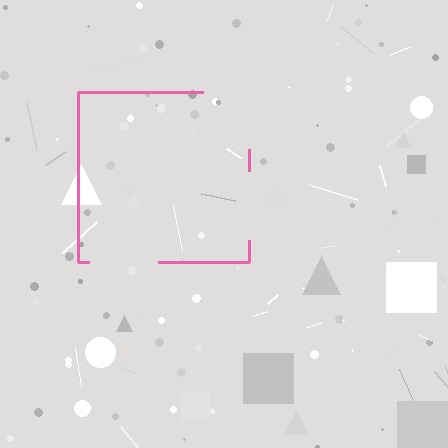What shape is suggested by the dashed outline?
The dashed outline suggests a square.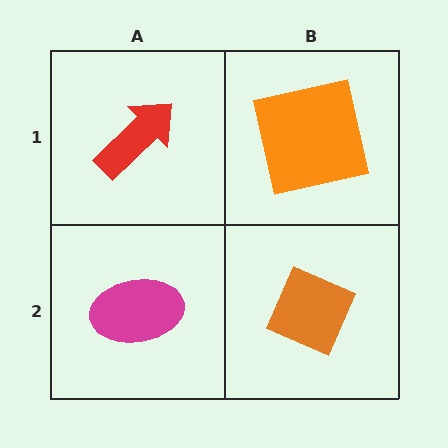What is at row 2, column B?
An orange diamond.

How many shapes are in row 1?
2 shapes.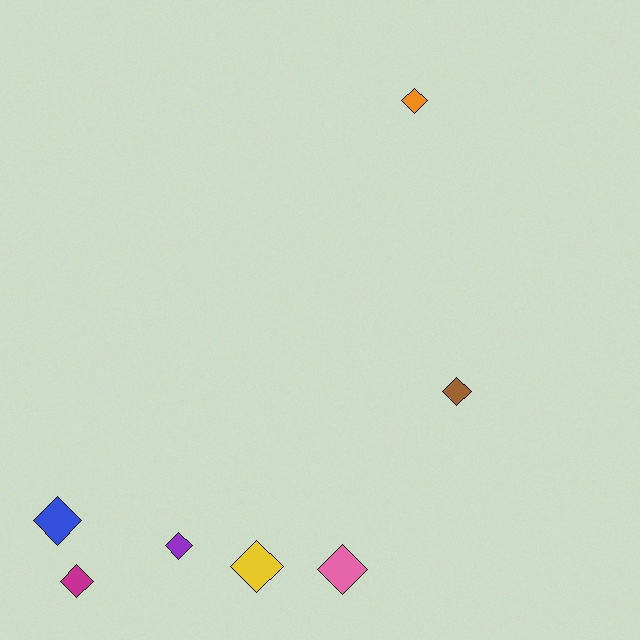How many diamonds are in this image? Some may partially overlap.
There are 7 diamonds.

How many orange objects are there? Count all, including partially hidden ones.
There is 1 orange object.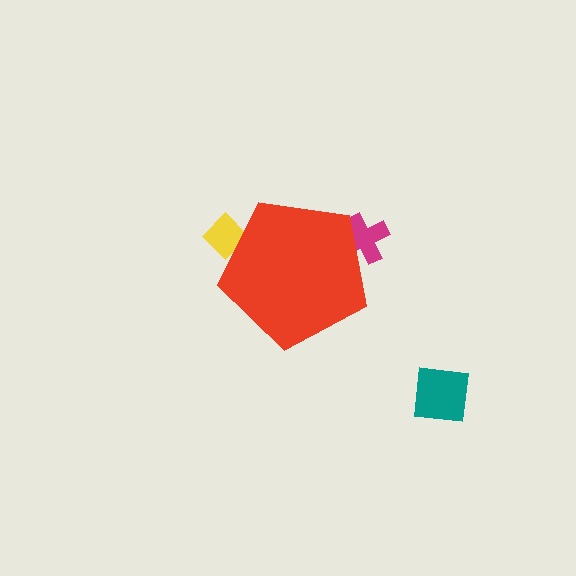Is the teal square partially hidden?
No, the teal square is fully visible.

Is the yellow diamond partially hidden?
Yes, the yellow diamond is partially hidden behind the red pentagon.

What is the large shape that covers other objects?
A red pentagon.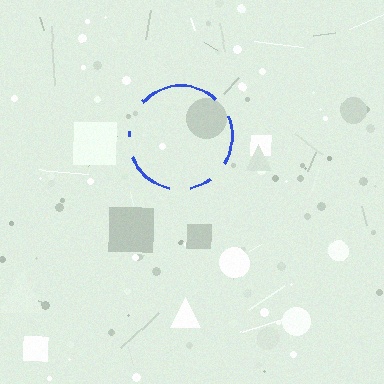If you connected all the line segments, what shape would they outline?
They would outline a circle.